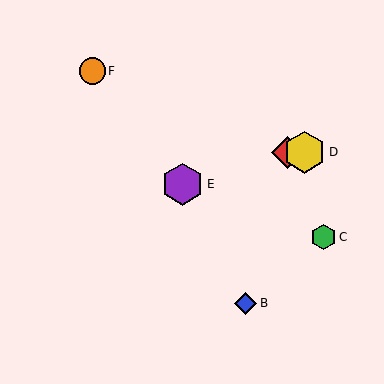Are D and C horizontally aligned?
No, D is at y≈152 and C is at y≈237.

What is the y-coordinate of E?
Object E is at y≈184.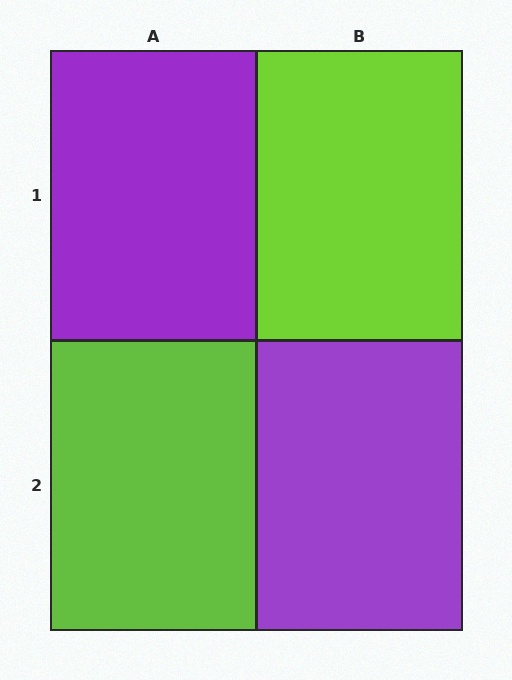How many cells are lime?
2 cells are lime.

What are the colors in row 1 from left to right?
Purple, lime.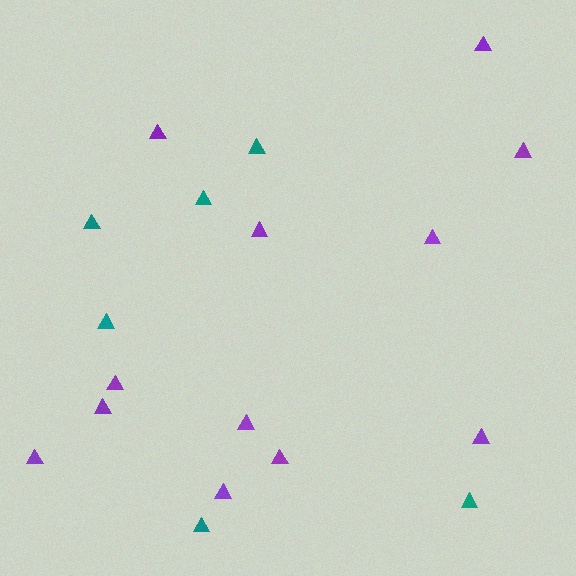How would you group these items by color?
There are 2 groups: one group of purple triangles (12) and one group of teal triangles (6).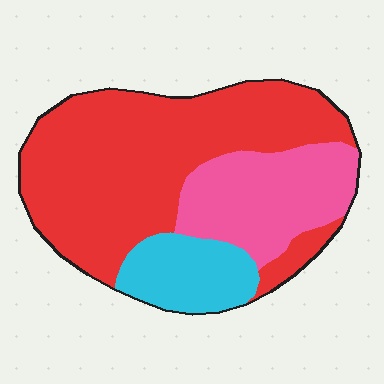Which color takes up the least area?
Cyan, at roughly 15%.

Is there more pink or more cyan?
Pink.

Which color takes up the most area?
Red, at roughly 60%.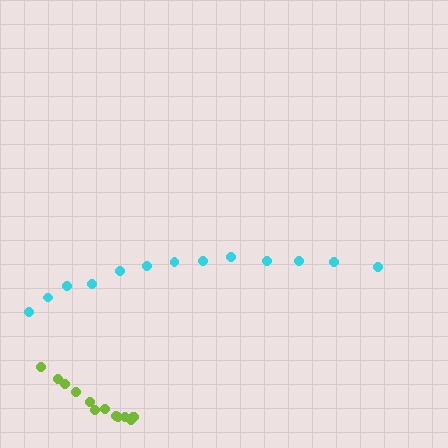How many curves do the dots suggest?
There are 2 distinct paths.